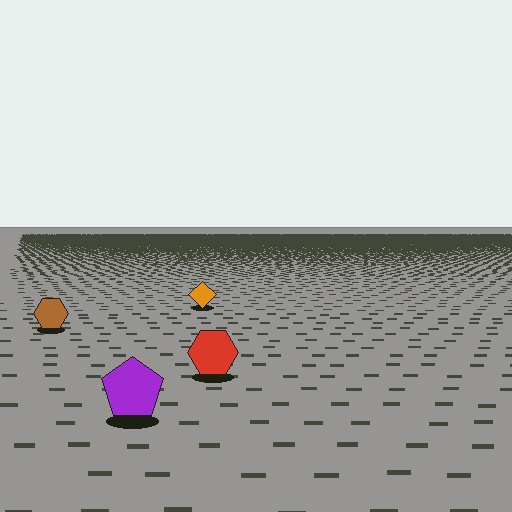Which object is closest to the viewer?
The purple pentagon is closest. The texture marks near it are larger and more spread out.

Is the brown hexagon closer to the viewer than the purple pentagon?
No. The purple pentagon is closer — you can tell from the texture gradient: the ground texture is coarser near it.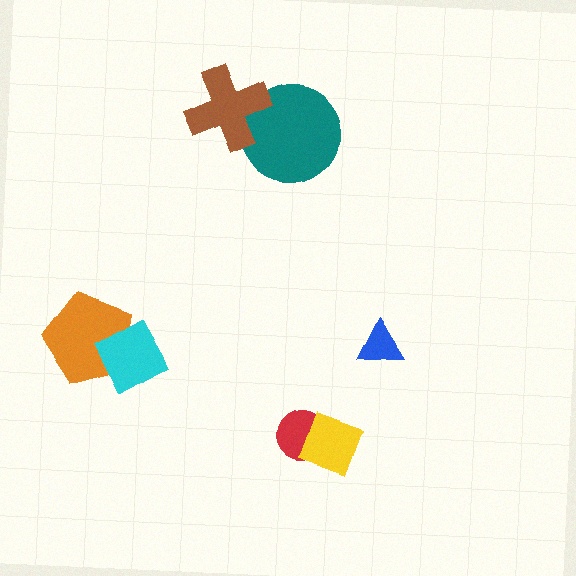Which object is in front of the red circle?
The yellow diamond is in front of the red circle.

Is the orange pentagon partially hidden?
Yes, it is partially covered by another shape.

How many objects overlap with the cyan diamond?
1 object overlaps with the cyan diamond.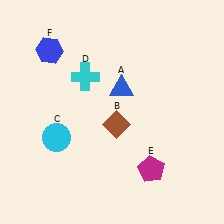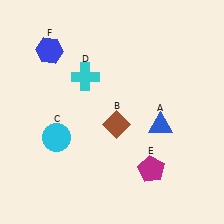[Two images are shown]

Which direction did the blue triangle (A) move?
The blue triangle (A) moved right.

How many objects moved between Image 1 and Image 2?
1 object moved between the two images.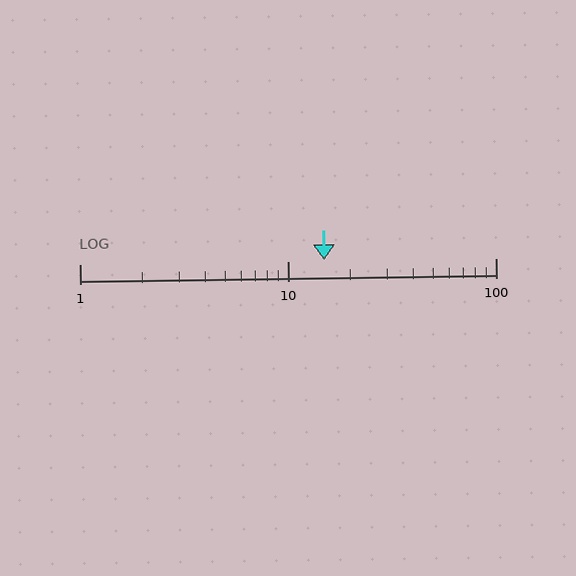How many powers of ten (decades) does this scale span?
The scale spans 2 decades, from 1 to 100.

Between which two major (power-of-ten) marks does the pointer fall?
The pointer is between 10 and 100.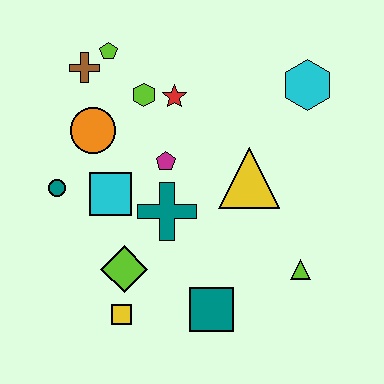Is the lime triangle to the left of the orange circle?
No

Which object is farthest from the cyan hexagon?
The yellow square is farthest from the cyan hexagon.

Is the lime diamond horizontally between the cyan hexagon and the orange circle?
Yes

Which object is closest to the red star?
The lime hexagon is closest to the red star.